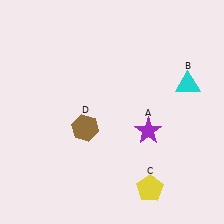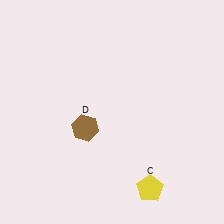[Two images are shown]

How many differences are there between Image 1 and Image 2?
There are 2 differences between the two images.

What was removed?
The purple star (A), the cyan triangle (B) were removed in Image 2.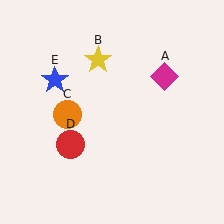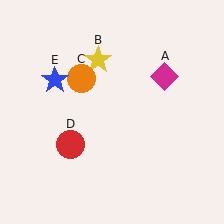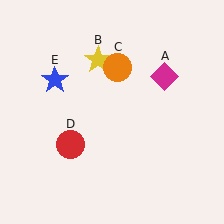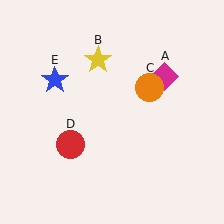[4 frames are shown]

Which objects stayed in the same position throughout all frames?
Magenta diamond (object A) and yellow star (object B) and red circle (object D) and blue star (object E) remained stationary.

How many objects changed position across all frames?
1 object changed position: orange circle (object C).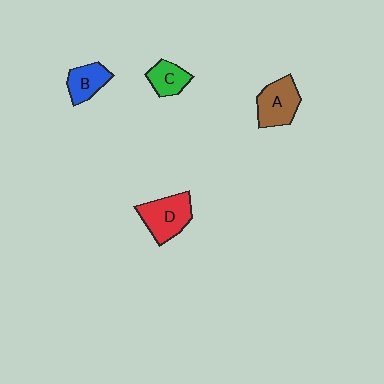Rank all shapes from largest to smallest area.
From largest to smallest: D (red), A (brown), B (blue), C (green).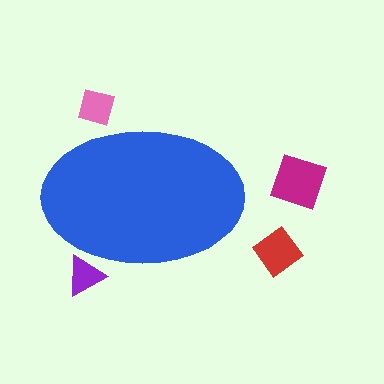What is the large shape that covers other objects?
A blue ellipse.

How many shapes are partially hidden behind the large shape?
2 shapes are partially hidden.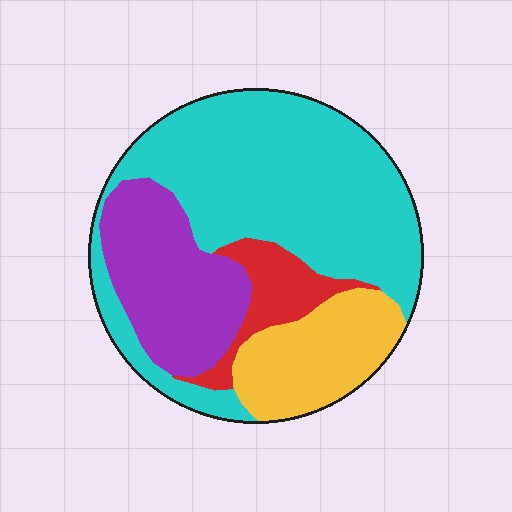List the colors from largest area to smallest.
From largest to smallest: cyan, purple, yellow, red.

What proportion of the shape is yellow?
Yellow takes up about one sixth (1/6) of the shape.